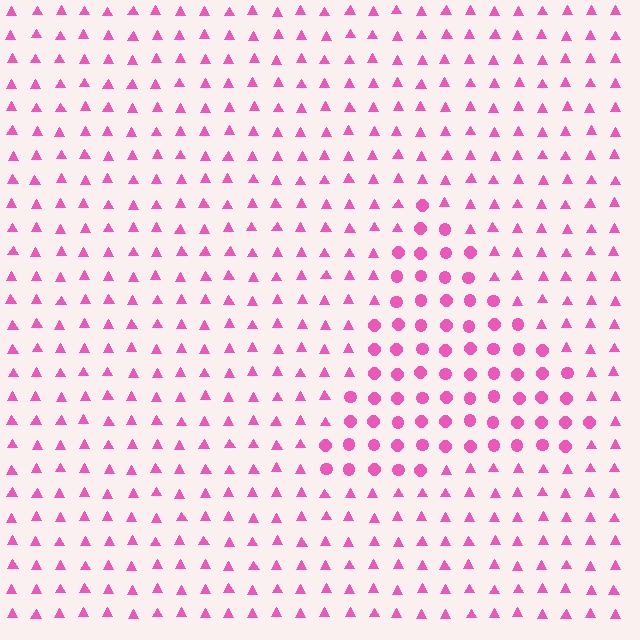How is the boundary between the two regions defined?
The boundary is defined by a change in element shape: circles inside vs. triangles outside. All elements share the same color and spacing.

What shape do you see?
I see a triangle.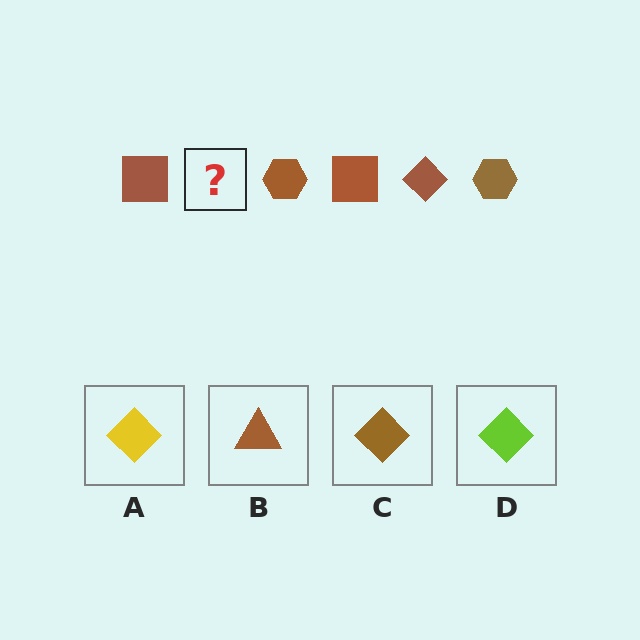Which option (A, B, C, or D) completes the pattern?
C.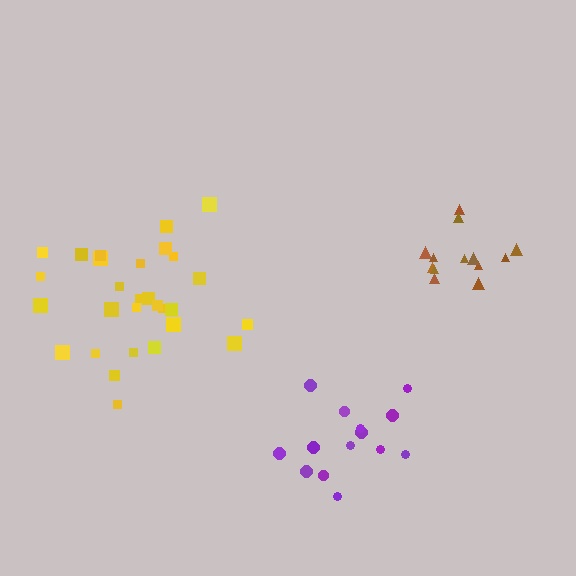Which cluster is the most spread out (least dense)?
Yellow.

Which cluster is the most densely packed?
Brown.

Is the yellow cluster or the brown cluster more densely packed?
Brown.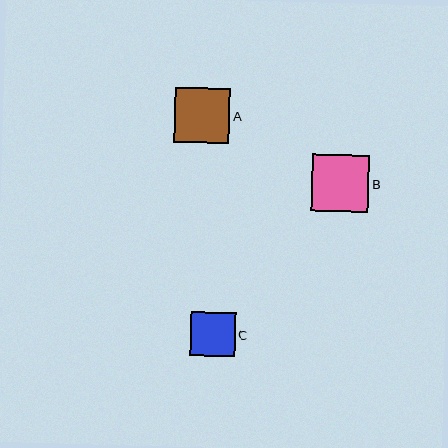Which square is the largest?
Square B is the largest with a size of approximately 57 pixels.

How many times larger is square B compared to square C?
Square B is approximately 1.3 times the size of square C.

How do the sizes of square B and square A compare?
Square B and square A are approximately the same size.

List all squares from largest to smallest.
From largest to smallest: B, A, C.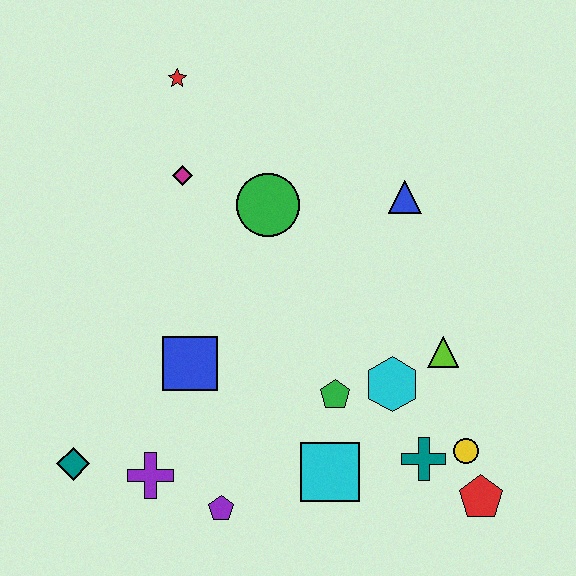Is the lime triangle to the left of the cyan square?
No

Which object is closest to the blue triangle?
The green circle is closest to the blue triangle.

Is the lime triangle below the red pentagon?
No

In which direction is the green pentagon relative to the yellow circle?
The green pentagon is to the left of the yellow circle.